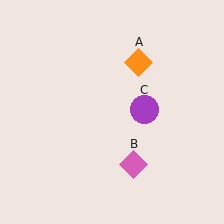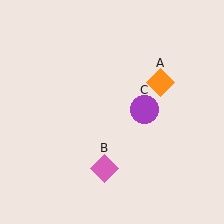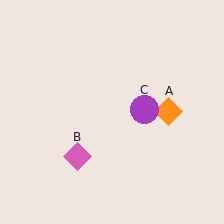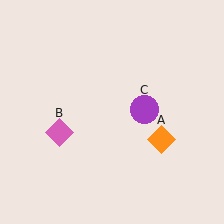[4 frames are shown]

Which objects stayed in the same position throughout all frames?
Purple circle (object C) remained stationary.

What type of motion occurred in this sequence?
The orange diamond (object A), pink diamond (object B) rotated clockwise around the center of the scene.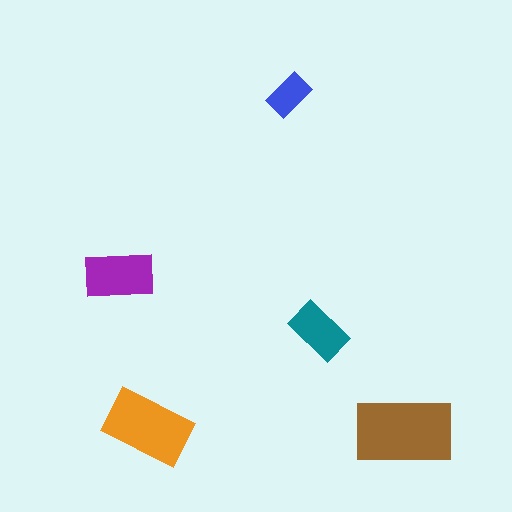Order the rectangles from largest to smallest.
the brown one, the orange one, the purple one, the teal one, the blue one.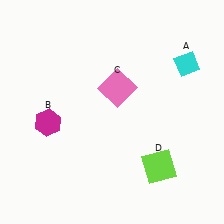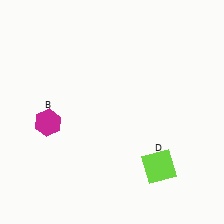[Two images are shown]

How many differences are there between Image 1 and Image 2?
There are 2 differences between the two images.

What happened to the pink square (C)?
The pink square (C) was removed in Image 2. It was in the top-right area of Image 1.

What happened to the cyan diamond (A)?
The cyan diamond (A) was removed in Image 2. It was in the top-right area of Image 1.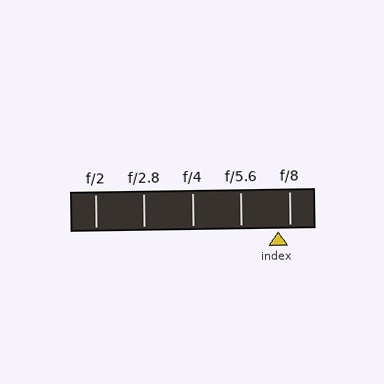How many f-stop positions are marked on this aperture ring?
There are 5 f-stop positions marked.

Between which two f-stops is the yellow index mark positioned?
The index mark is between f/5.6 and f/8.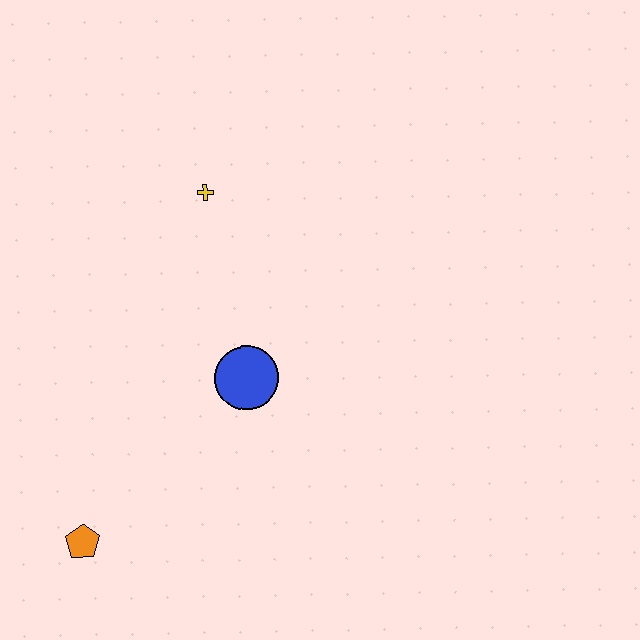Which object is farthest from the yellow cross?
The orange pentagon is farthest from the yellow cross.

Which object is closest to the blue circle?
The yellow cross is closest to the blue circle.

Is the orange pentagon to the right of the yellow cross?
No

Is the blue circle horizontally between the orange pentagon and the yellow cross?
No